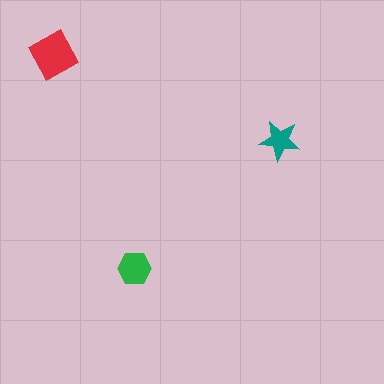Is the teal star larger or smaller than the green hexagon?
Smaller.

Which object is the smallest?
The teal star.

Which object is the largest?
The red diamond.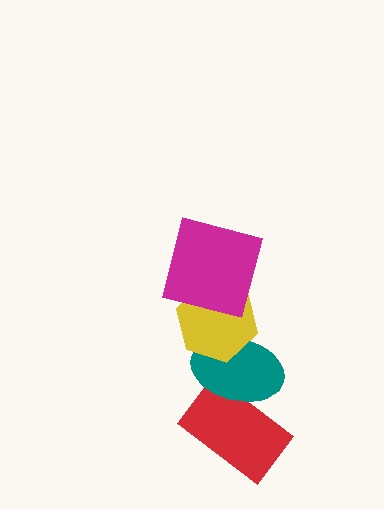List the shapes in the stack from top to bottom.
From top to bottom: the magenta square, the yellow hexagon, the teal ellipse, the red rectangle.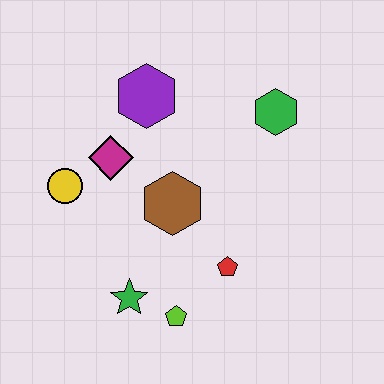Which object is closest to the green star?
The lime pentagon is closest to the green star.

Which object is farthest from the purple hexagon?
The lime pentagon is farthest from the purple hexagon.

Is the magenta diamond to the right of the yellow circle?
Yes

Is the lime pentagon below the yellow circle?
Yes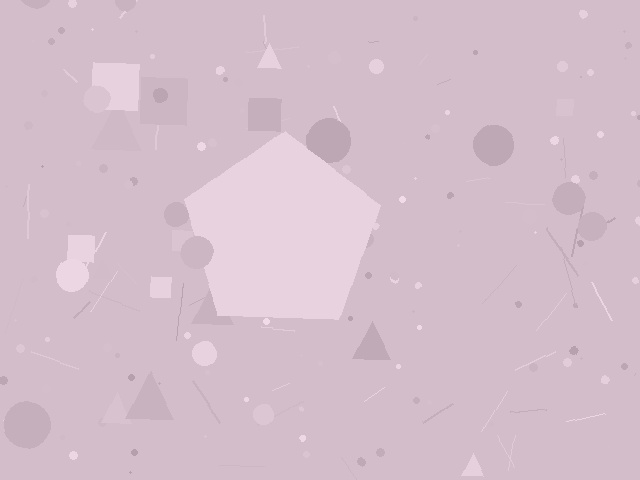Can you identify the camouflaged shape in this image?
The camouflaged shape is a pentagon.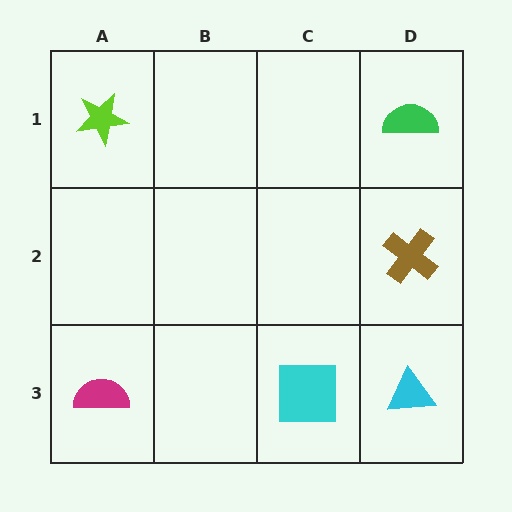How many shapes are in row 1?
2 shapes.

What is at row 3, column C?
A cyan square.